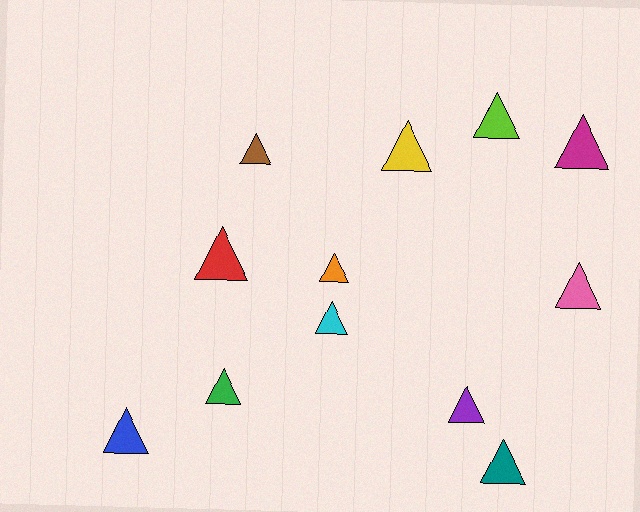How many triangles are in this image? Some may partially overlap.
There are 12 triangles.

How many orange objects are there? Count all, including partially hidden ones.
There is 1 orange object.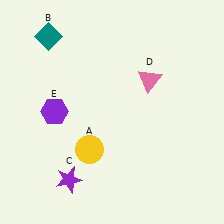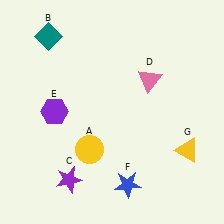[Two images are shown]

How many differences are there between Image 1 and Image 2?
There are 2 differences between the two images.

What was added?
A blue star (F), a yellow triangle (G) were added in Image 2.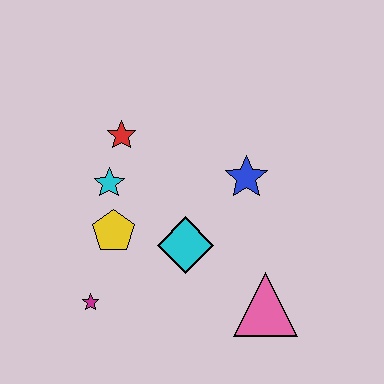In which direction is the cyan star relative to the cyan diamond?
The cyan star is to the left of the cyan diamond.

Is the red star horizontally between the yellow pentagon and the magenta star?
No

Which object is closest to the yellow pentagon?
The cyan star is closest to the yellow pentagon.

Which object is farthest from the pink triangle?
The red star is farthest from the pink triangle.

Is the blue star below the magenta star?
No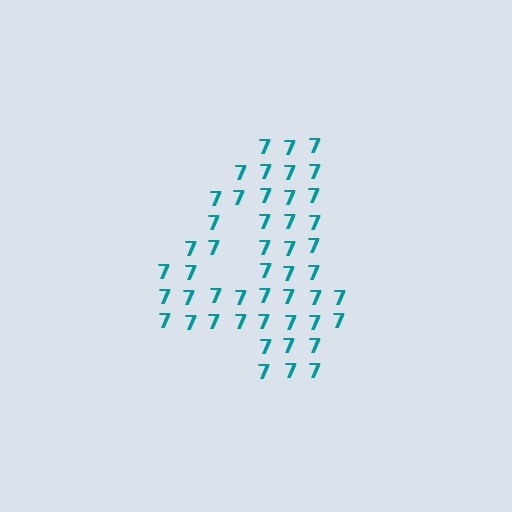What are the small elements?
The small elements are digit 7's.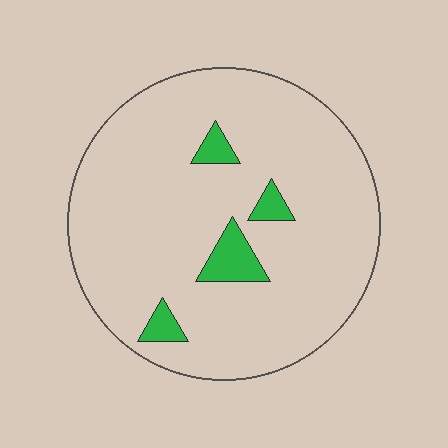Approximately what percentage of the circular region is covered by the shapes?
Approximately 10%.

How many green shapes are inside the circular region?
4.